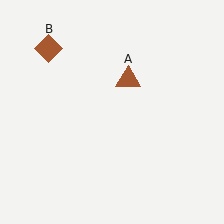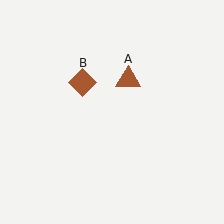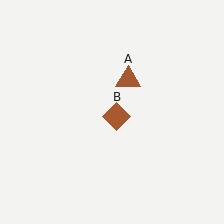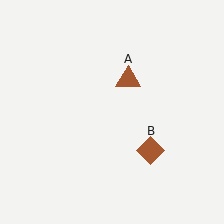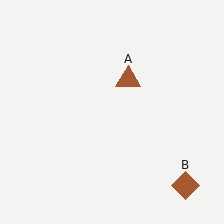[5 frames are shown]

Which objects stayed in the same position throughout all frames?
Brown triangle (object A) remained stationary.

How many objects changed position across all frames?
1 object changed position: brown diamond (object B).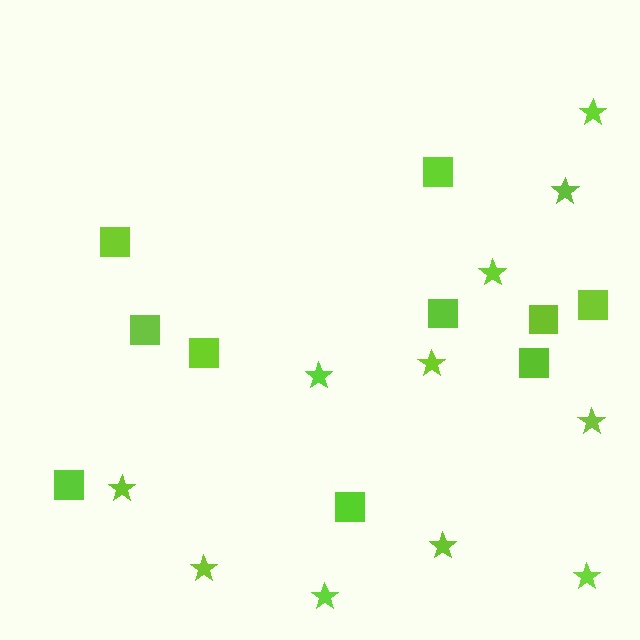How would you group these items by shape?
There are 2 groups: one group of squares (10) and one group of stars (11).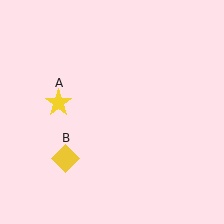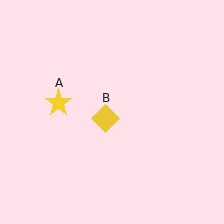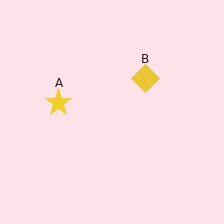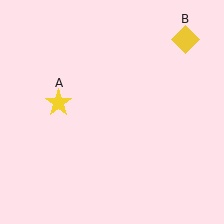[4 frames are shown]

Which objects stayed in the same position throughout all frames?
Yellow star (object A) remained stationary.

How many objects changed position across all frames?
1 object changed position: yellow diamond (object B).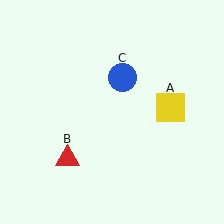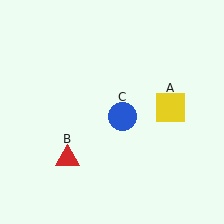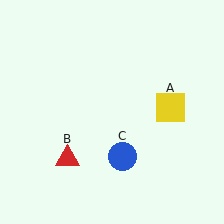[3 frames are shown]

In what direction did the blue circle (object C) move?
The blue circle (object C) moved down.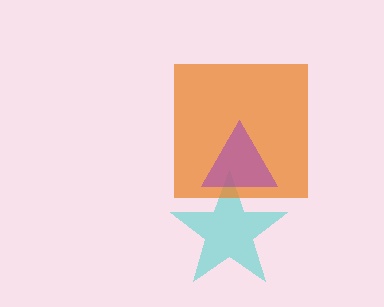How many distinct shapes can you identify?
There are 3 distinct shapes: a cyan star, an orange square, a purple triangle.